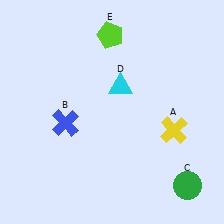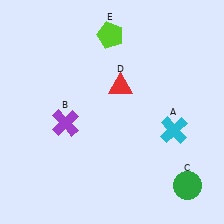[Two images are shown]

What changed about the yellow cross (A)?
In Image 1, A is yellow. In Image 2, it changed to cyan.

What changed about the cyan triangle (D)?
In Image 1, D is cyan. In Image 2, it changed to red.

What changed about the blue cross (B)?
In Image 1, B is blue. In Image 2, it changed to purple.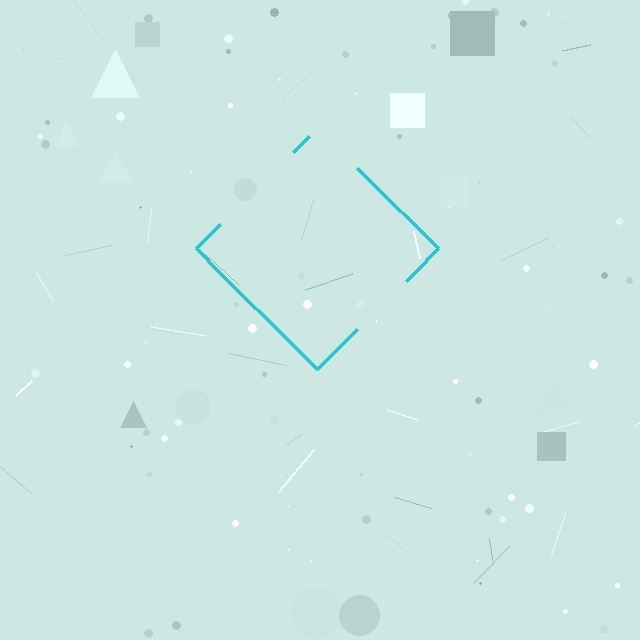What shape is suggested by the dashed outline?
The dashed outline suggests a diamond.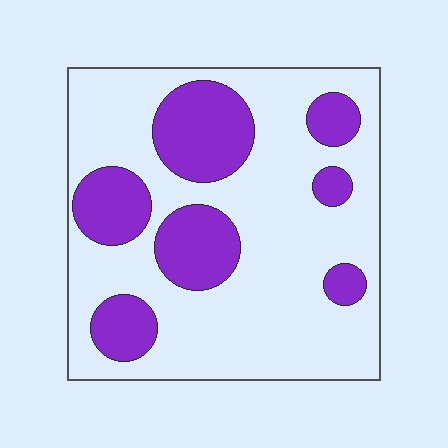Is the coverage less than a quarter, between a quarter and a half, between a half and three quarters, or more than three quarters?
Between a quarter and a half.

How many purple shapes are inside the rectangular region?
7.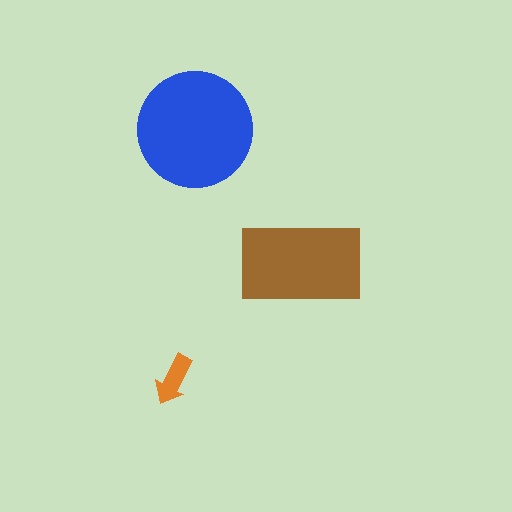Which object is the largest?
The blue circle.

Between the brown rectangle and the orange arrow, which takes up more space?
The brown rectangle.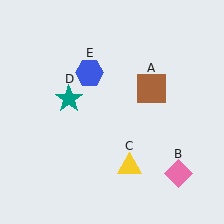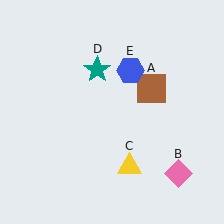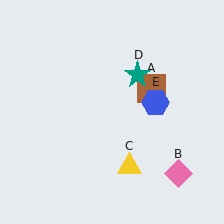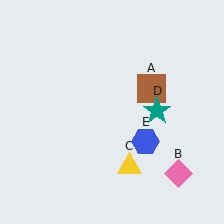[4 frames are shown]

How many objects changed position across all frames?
2 objects changed position: teal star (object D), blue hexagon (object E).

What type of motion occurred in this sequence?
The teal star (object D), blue hexagon (object E) rotated clockwise around the center of the scene.